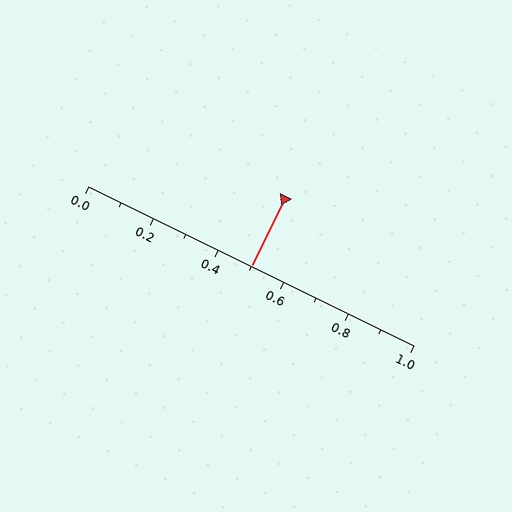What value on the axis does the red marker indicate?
The marker indicates approximately 0.5.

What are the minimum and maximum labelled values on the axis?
The axis runs from 0.0 to 1.0.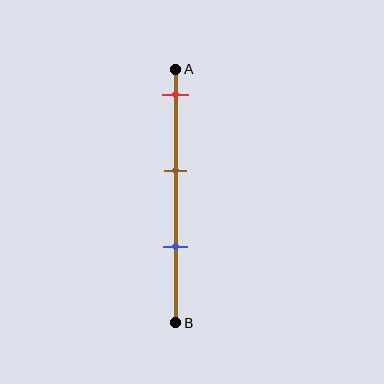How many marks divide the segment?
There are 3 marks dividing the segment.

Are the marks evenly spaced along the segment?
Yes, the marks are approximately evenly spaced.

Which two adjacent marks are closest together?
The brown and blue marks are the closest adjacent pair.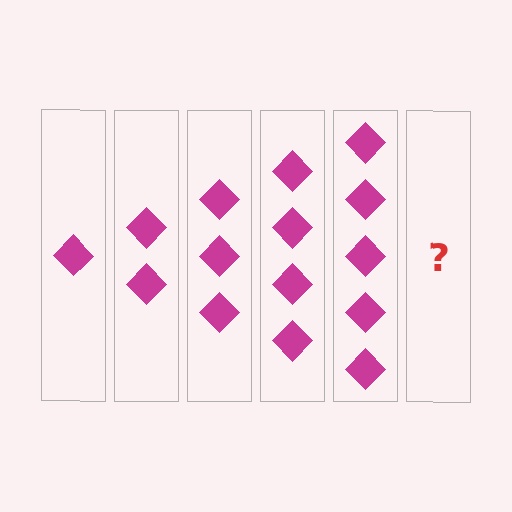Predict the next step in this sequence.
The next step is 6 diamonds.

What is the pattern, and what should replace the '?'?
The pattern is that each step adds one more diamond. The '?' should be 6 diamonds.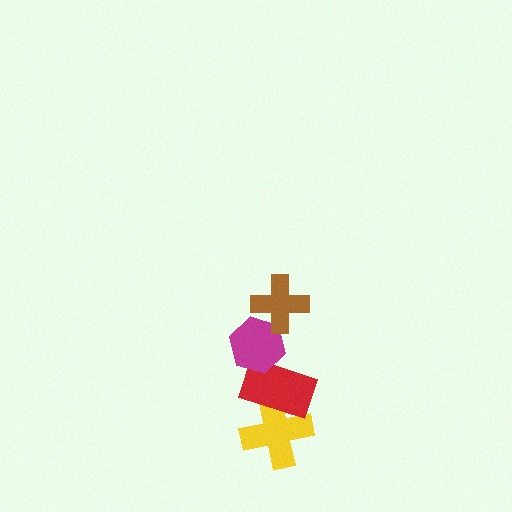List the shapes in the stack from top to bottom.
From top to bottom: the brown cross, the magenta hexagon, the red rectangle, the yellow cross.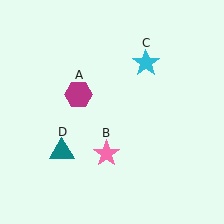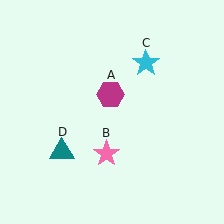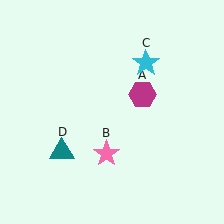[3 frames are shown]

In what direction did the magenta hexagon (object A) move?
The magenta hexagon (object A) moved right.